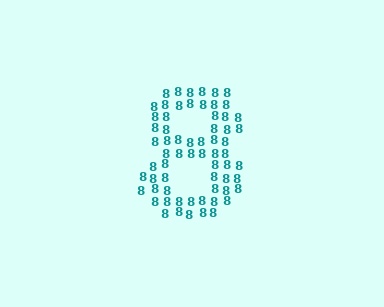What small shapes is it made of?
It is made of small digit 8's.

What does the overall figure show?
The overall figure shows the digit 8.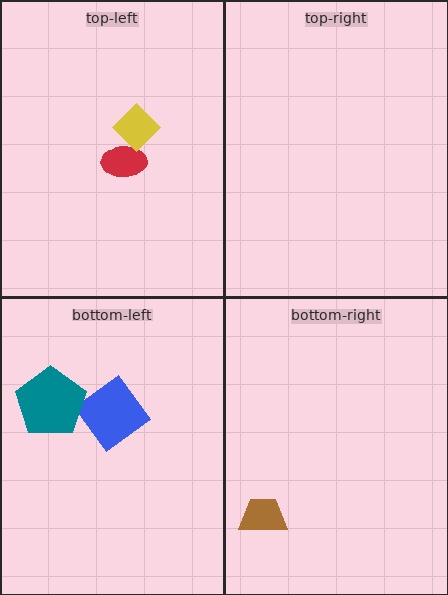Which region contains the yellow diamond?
The top-left region.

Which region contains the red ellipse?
The top-left region.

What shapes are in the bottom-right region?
The brown trapezoid.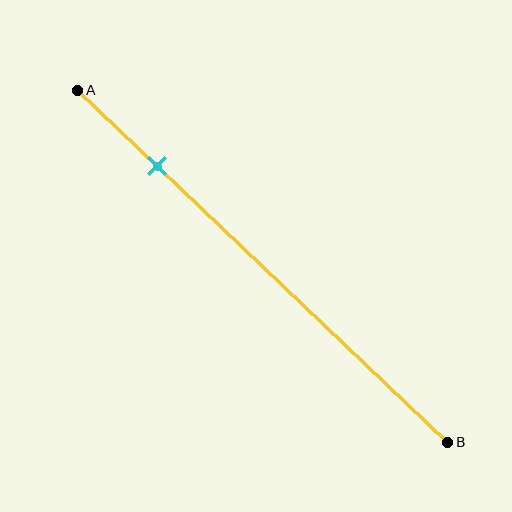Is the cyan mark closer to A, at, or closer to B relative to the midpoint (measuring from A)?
The cyan mark is closer to point A than the midpoint of segment AB.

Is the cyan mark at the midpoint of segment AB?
No, the mark is at about 20% from A, not at the 50% midpoint.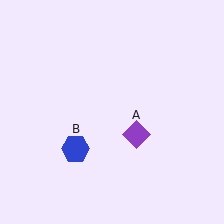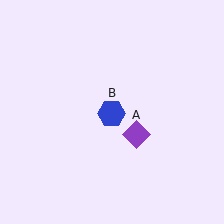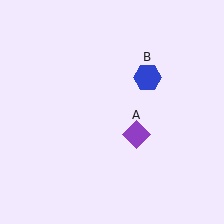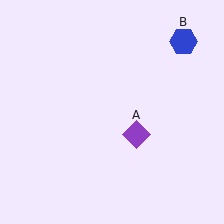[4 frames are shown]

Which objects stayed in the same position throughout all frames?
Purple diamond (object A) remained stationary.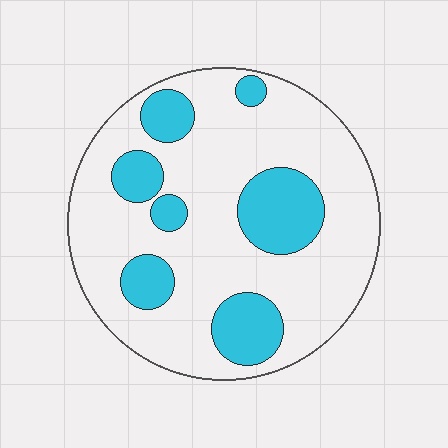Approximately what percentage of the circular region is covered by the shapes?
Approximately 25%.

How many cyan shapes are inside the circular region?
7.